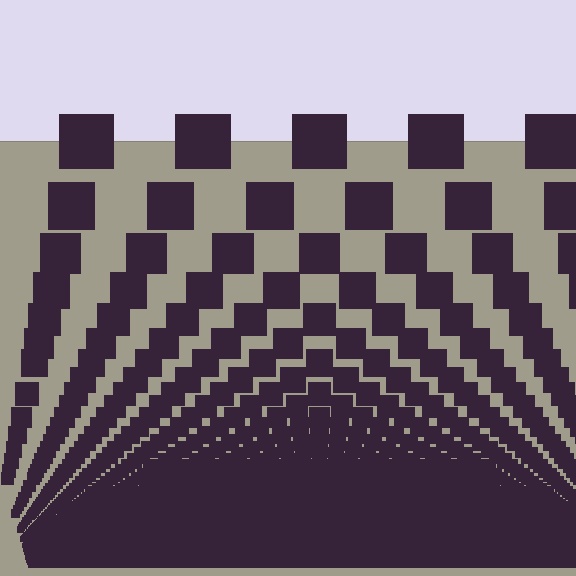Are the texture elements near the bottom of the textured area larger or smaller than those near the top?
Smaller. The gradient is inverted — elements near the bottom are smaller and denser.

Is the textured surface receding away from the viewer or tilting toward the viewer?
The surface appears to tilt toward the viewer. Texture elements get larger and sparser toward the top.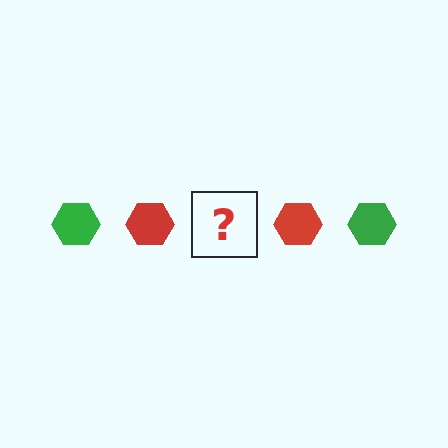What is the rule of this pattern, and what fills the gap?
The rule is that the pattern cycles through green, red hexagons. The gap should be filled with a green hexagon.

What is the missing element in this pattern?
The missing element is a green hexagon.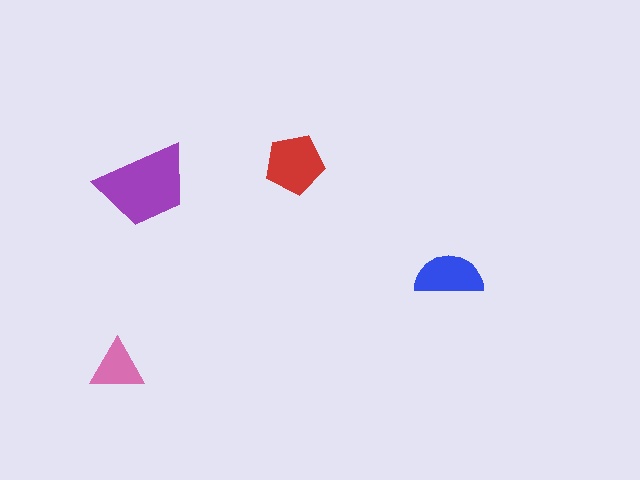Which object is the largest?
The purple trapezoid.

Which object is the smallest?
The pink triangle.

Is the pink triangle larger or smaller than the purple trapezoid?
Smaller.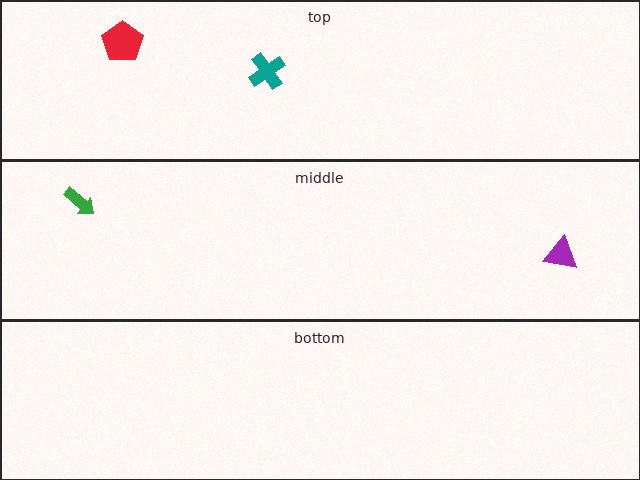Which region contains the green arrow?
The middle region.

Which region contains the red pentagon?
The top region.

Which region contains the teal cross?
The top region.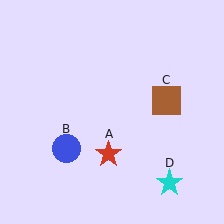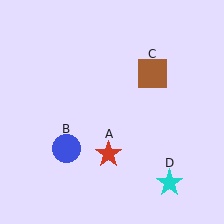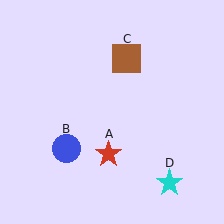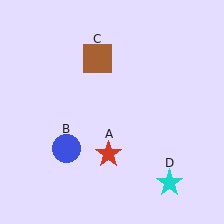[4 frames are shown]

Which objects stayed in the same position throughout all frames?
Red star (object A) and blue circle (object B) and cyan star (object D) remained stationary.